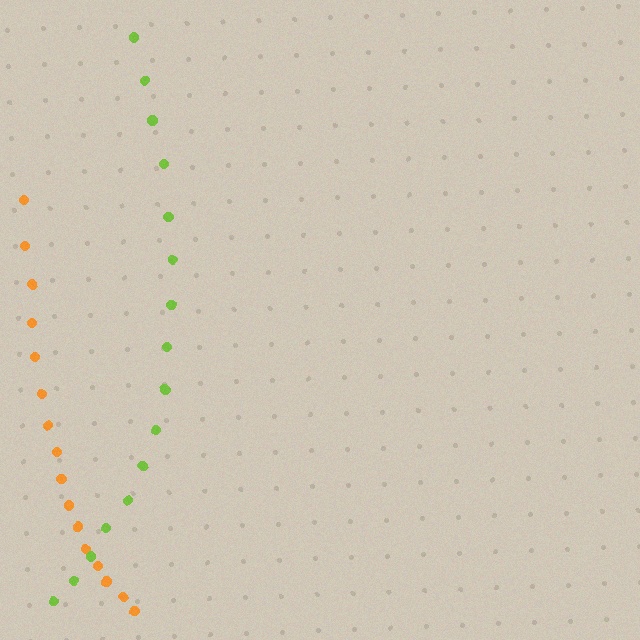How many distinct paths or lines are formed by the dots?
There are 2 distinct paths.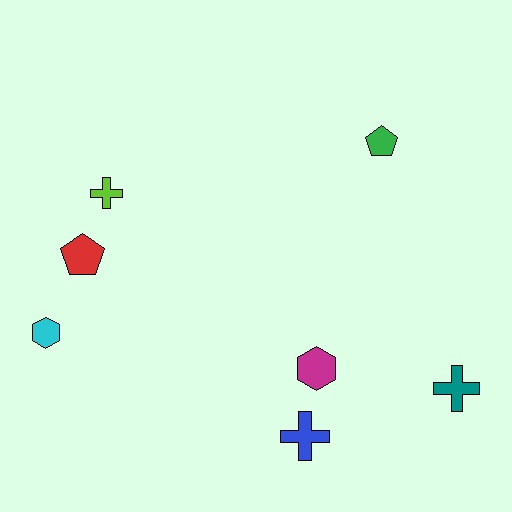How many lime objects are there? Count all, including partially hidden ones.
There is 1 lime object.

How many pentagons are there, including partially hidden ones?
There are 2 pentagons.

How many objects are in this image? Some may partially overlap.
There are 7 objects.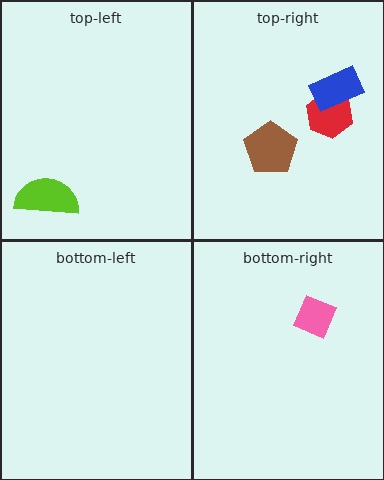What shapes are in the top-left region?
The lime semicircle.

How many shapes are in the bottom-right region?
1.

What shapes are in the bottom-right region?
The pink diamond.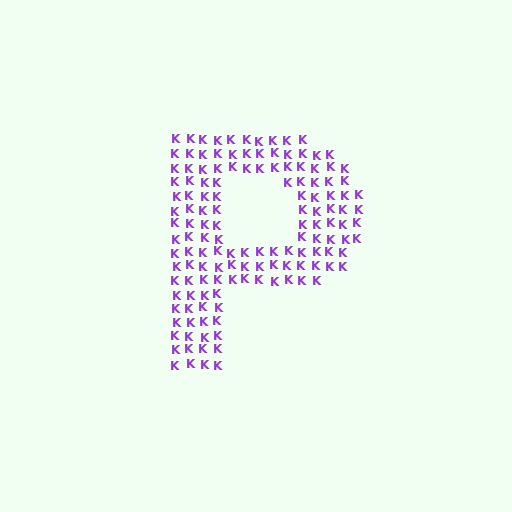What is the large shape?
The large shape is the letter P.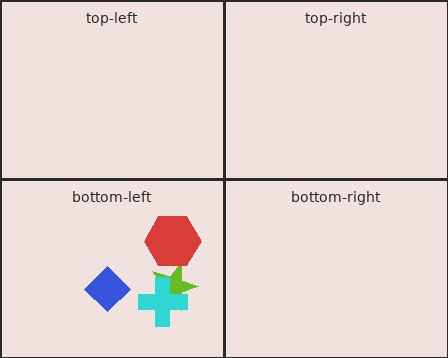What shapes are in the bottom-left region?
The blue diamond, the lime star, the cyan cross, the red hexagon.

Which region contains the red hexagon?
The bottom-left region.